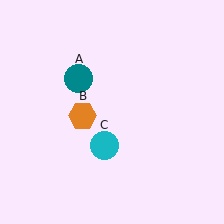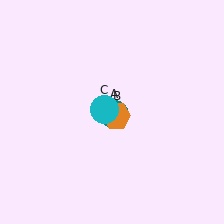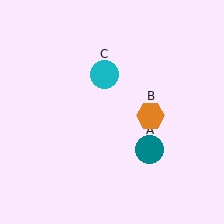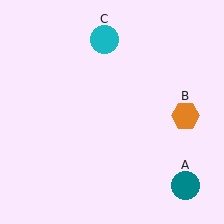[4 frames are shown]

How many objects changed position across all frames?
3 objects changed position: teal circle (object A), orange hexagon (object B), cyan circle (object C).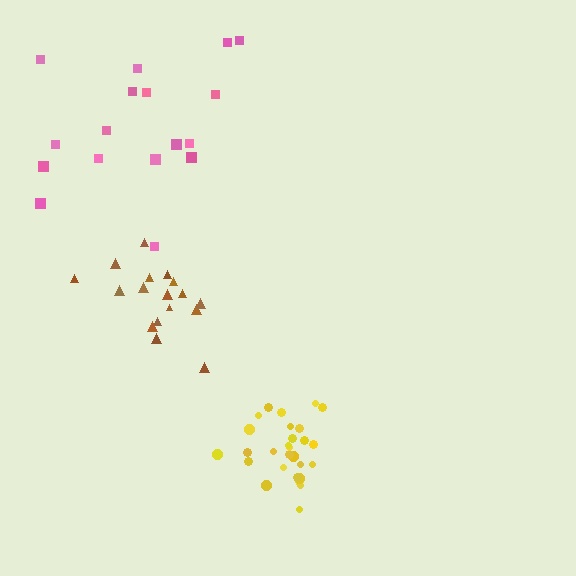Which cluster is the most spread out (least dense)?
Pink.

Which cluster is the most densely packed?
Yellow.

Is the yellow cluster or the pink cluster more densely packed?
Yellow.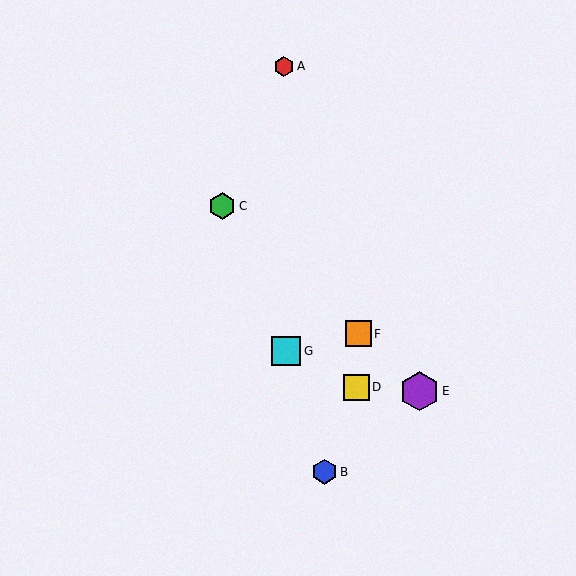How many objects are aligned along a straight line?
3 objects (C, E, F) are aligned along a straight line.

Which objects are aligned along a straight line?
Objects C, E, F are aligned along a straight line.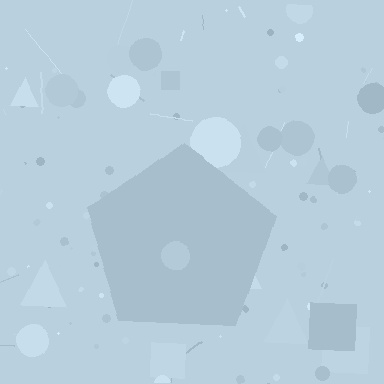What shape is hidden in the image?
A pentagon is hidden in the image.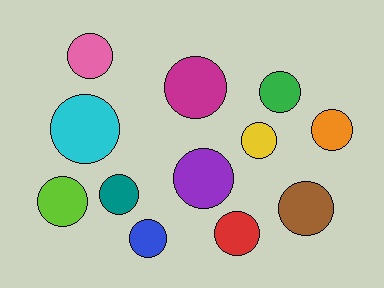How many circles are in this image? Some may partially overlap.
There are 12 circles.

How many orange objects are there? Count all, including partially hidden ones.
There is 1 orange object.